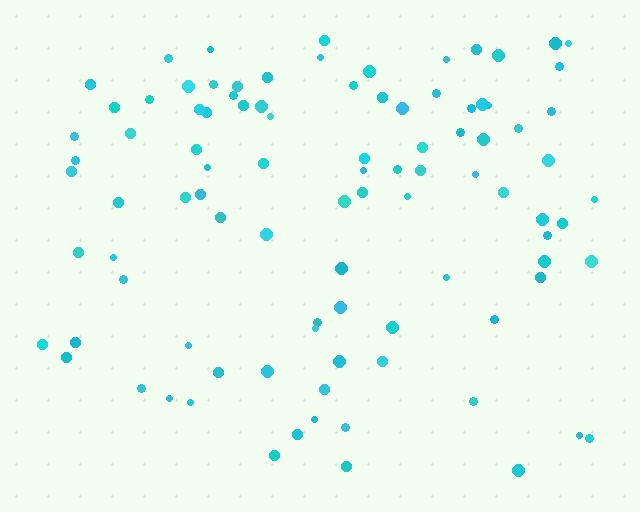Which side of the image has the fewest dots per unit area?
The bottom.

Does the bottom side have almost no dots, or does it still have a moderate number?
Still a moderate number, just noticeably fewer than the top.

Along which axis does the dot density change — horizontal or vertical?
Vertical.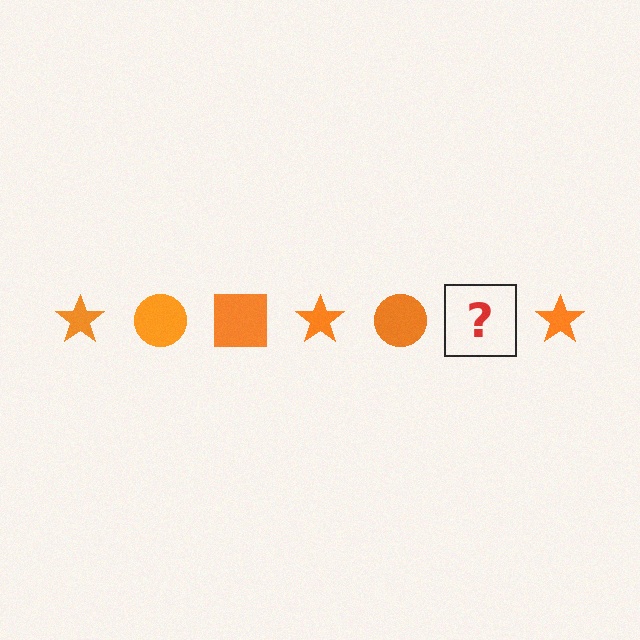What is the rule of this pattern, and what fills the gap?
The rule is that the pattern cycles through star, circle, square shapes in orange. The gap should be filled with an orange square.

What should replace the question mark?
The question mark should be replaced with an orange square.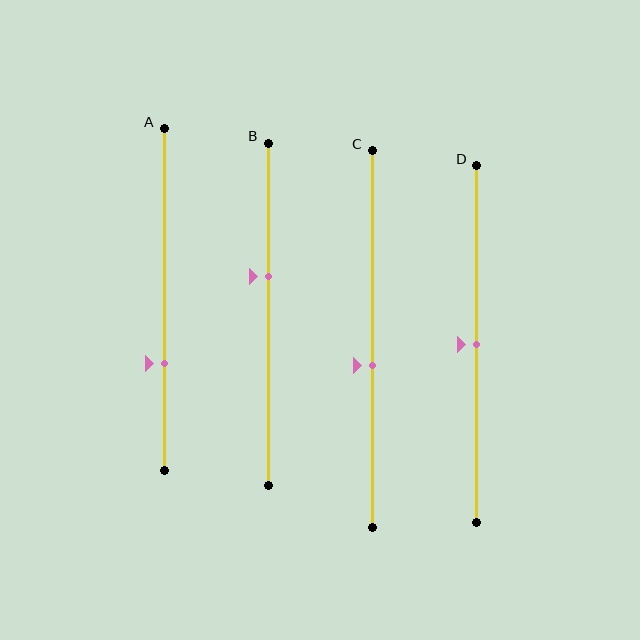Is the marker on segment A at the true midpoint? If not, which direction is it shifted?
No, the marker on segment A is shifted downward by about 19% of the segment length.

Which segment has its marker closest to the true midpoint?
Segment D has its marker closest to the true midpoint.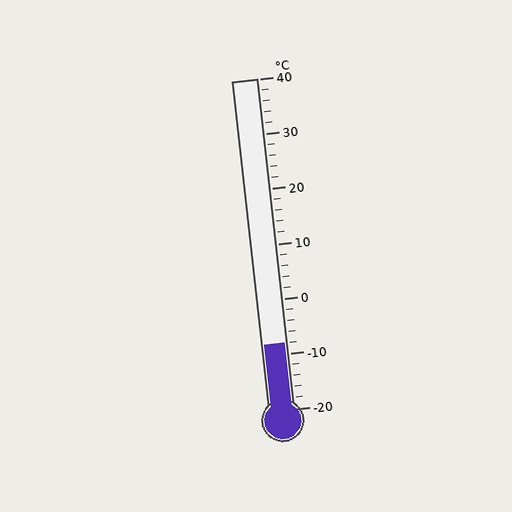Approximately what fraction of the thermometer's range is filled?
The thermometer is filled to approximately 20% of its range.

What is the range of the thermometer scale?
The thermometer scale ranges from -20°C to 40°C.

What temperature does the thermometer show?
The thermometer shows approximately -8°C.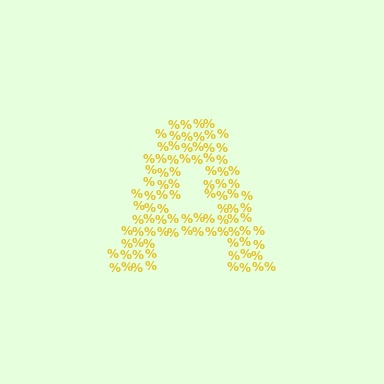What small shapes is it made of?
It is made of small percent signs.